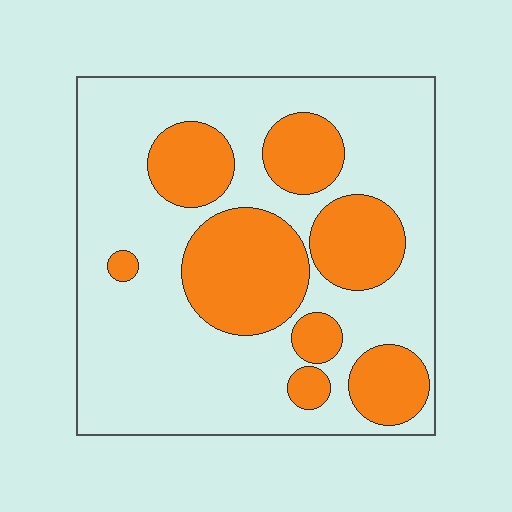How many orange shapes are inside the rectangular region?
8.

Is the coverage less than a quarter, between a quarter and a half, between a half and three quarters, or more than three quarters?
Between a quarter and a half.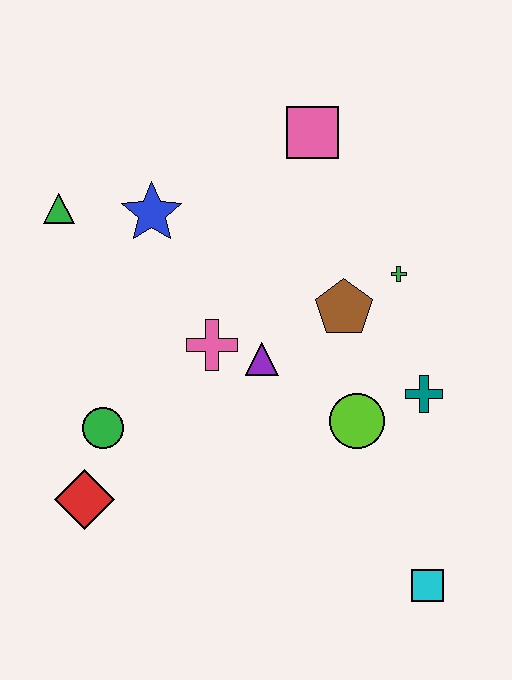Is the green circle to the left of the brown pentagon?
Yes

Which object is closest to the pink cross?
The purple triangle is closest to the pink cross.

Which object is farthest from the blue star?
The cyan square is farthest from the blue star.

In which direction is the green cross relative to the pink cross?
The green cross is to the right of the pink cross.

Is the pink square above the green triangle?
Yes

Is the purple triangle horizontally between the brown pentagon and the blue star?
Yes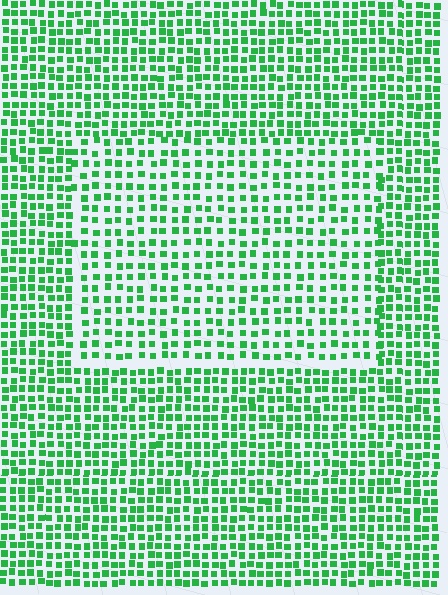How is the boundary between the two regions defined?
The boundary is defined by a change in element density (approximately 1.5x ratio). All elements are the same color, size, and shape.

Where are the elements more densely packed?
The elements are more densely packed outside the rectangle boundary.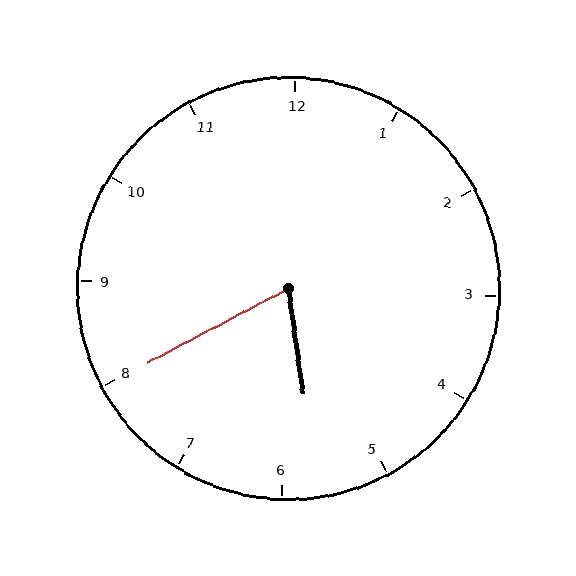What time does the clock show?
5:40.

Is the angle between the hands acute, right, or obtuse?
It is acute.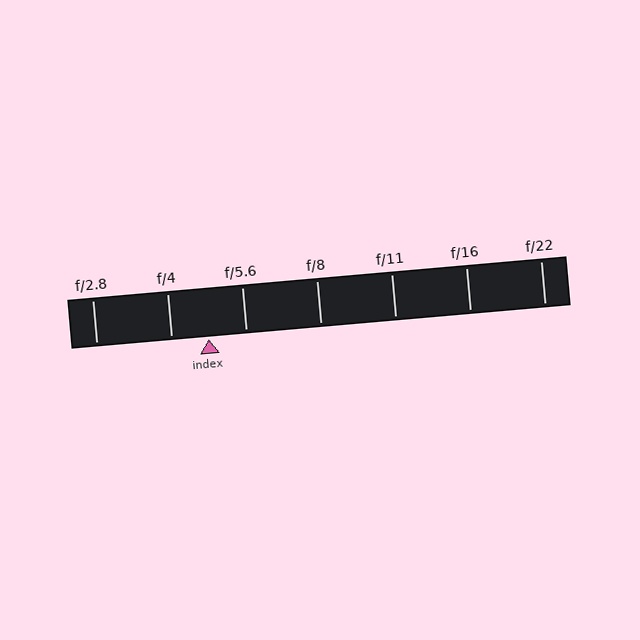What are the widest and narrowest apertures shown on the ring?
The widest aperture shown is f/2.8 and the narrowest is f/22.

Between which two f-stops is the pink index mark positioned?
The index mark is between f/4 and f/5.6.